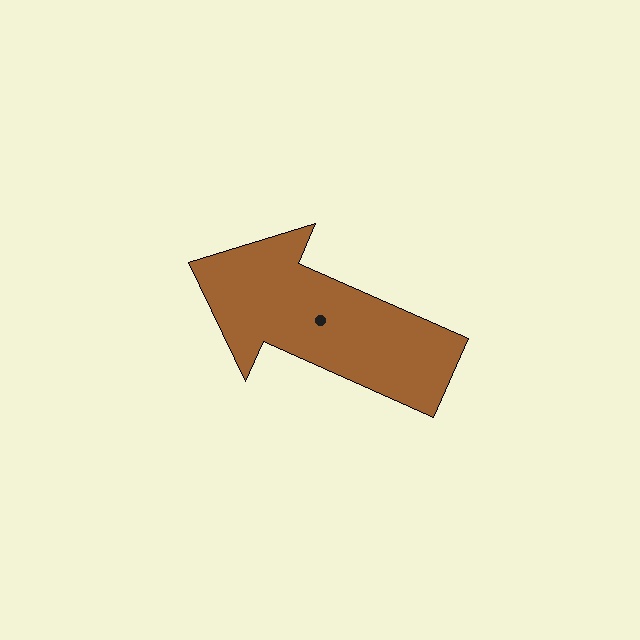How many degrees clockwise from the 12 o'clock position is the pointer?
Approximately 294 degrees.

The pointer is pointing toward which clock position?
Roughly 10 o'clock.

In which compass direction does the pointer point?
Northwest.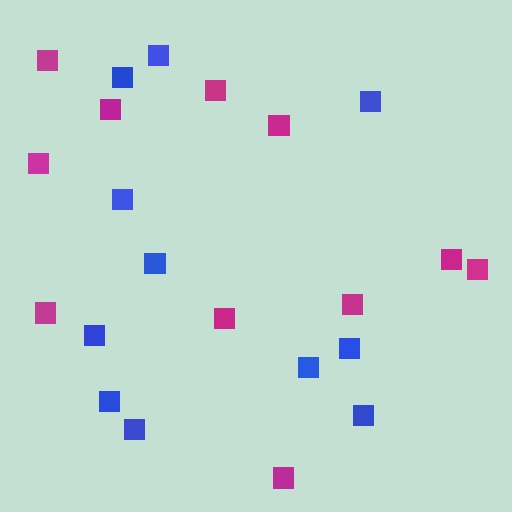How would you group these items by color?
There are 2 groups: one group of blue squares (11) and one group of magenta squares (11).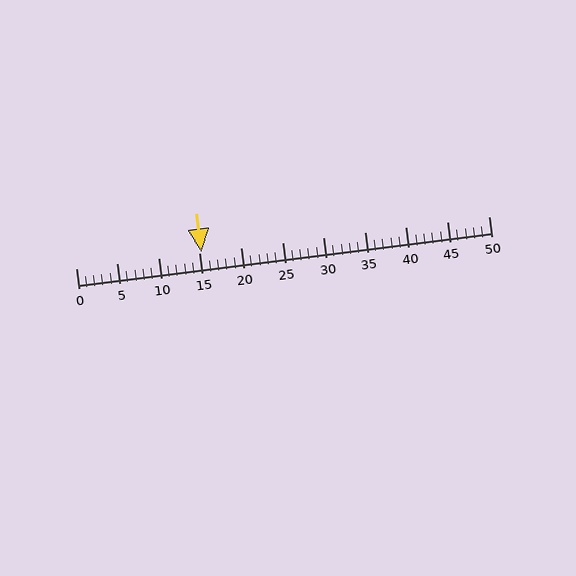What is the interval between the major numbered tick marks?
The major tick marks are spaced 5 units apart.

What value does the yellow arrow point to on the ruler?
The yellow arrow points to approximately 15.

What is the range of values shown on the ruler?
The ruler shows values from 0 to 50.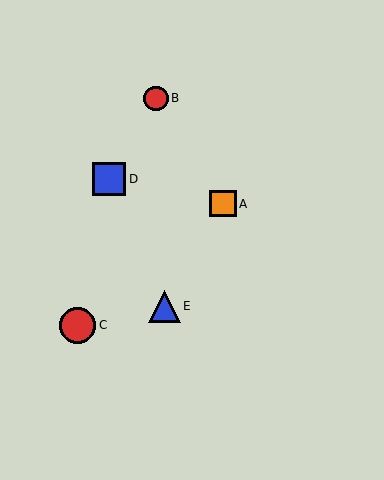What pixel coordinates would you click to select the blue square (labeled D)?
Click at (109, 179) to select the blue square D.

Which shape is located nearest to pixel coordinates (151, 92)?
The red circle (labeled B) at (156, 98) is nearest to that location.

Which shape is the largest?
The red circle (labeled C) is the largest.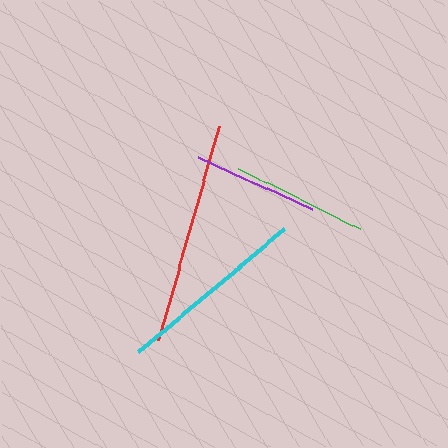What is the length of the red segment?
The red segment is approximately 222 pixels long.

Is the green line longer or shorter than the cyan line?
The cyan line is longer than the green line.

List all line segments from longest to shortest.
From longest to shortest: red, cyan, green, purple.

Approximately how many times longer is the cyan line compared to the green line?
The cyan line is approximately 1.4 times the length of the green line.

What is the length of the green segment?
The green segment is approximately 137 pixels long.